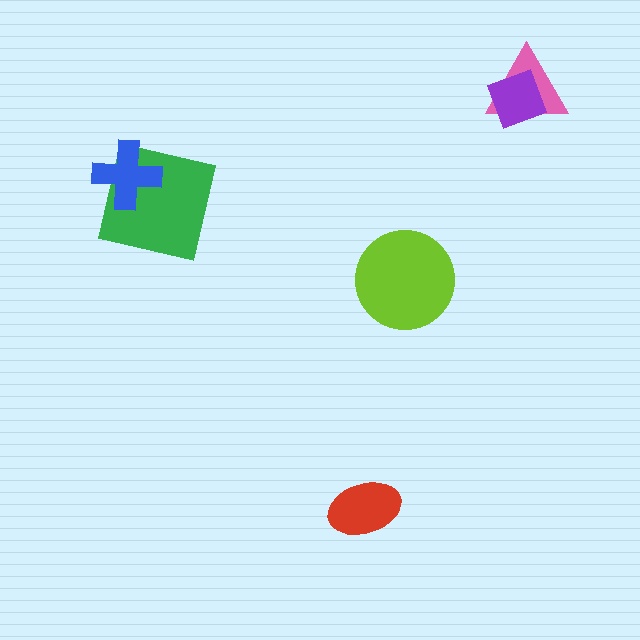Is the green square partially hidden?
Yes, it is partially covered by another shape.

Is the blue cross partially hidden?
No, no other shape covers it.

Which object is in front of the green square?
The blue cross is in front of the green square.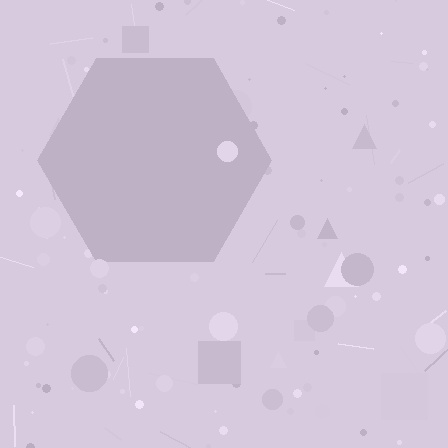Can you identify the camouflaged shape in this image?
The camouflaged shape is a hexagon.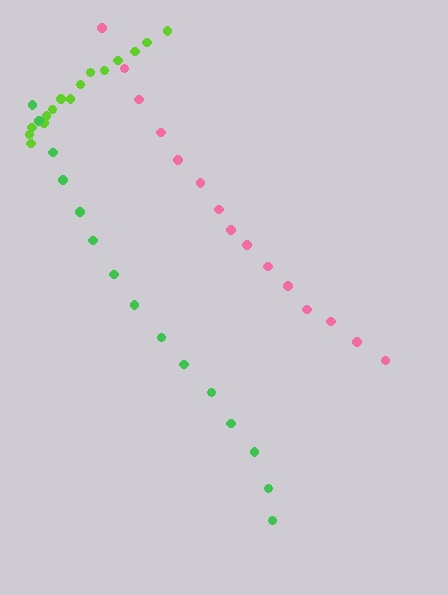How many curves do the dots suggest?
There are 3 distinct paths.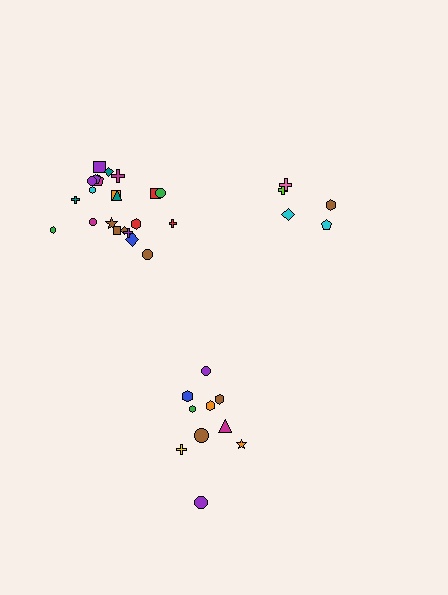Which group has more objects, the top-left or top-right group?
The top-left group.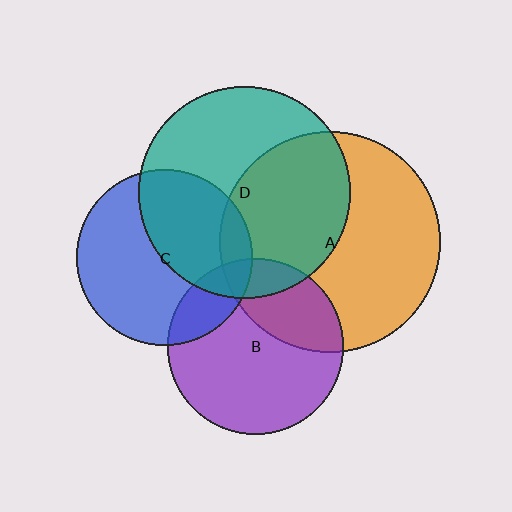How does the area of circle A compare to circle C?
Approximately 1.6 times.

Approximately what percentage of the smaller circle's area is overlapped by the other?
Approximately 45%.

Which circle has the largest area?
Circle A (orange).